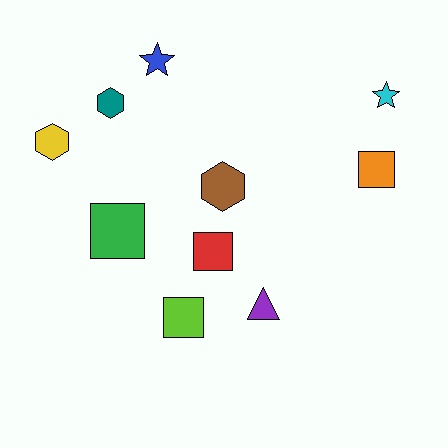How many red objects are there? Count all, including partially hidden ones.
There is 1 red object.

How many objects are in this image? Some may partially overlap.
There are 10 objects.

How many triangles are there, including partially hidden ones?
There is 1 triangle.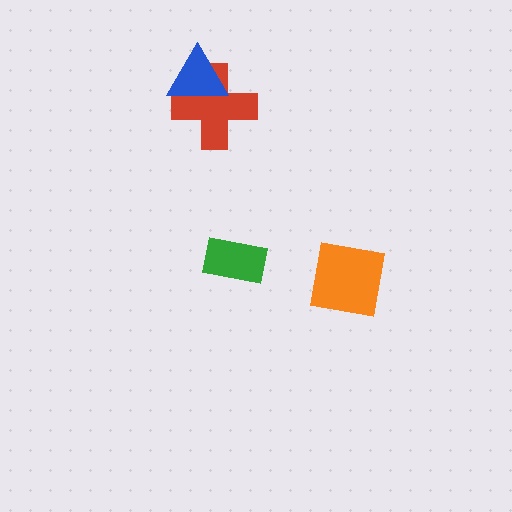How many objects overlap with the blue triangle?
1 object overlaps with the blue triangle.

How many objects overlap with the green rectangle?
0 objects overlap with the green rectangle.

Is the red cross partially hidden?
Yes, it is partially covered by another shape.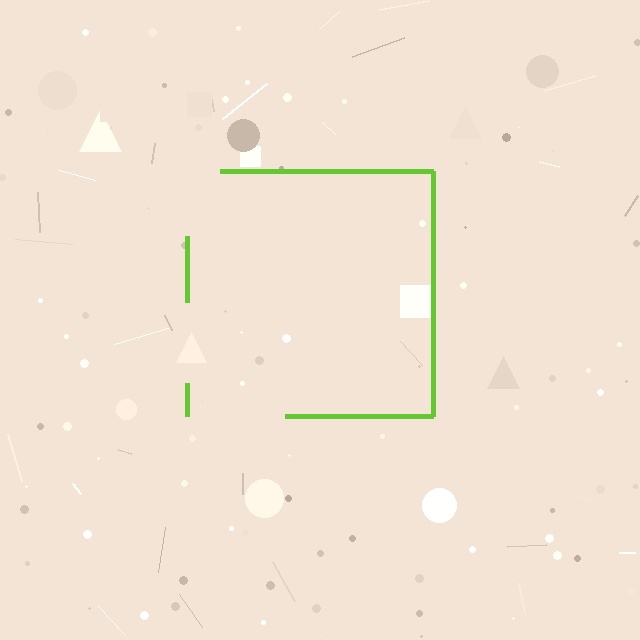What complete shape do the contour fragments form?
The contour fragments form a square.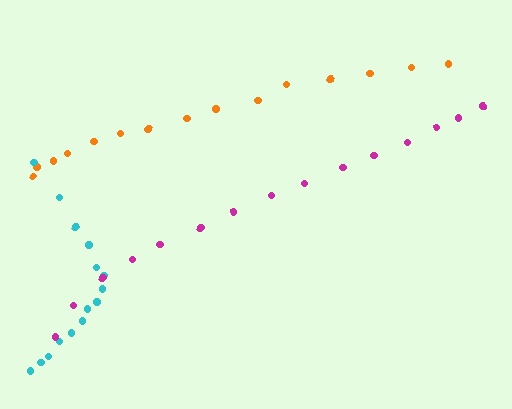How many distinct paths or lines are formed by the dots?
There are 3 distinct paths.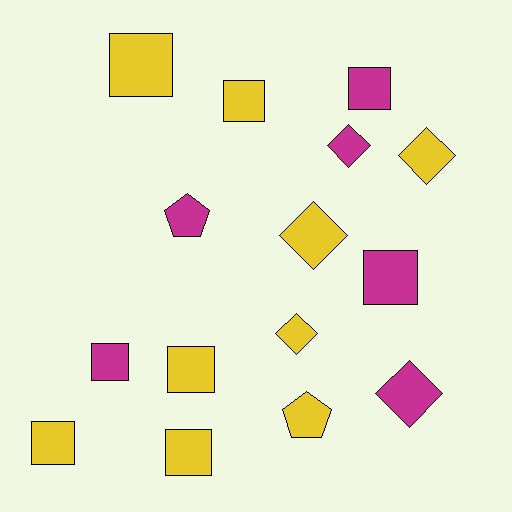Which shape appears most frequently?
Square, with 8 objects.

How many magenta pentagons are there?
There is 1 magenta pentagon.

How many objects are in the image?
There are 15 objects.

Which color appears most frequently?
Yellow, with 9 objects.